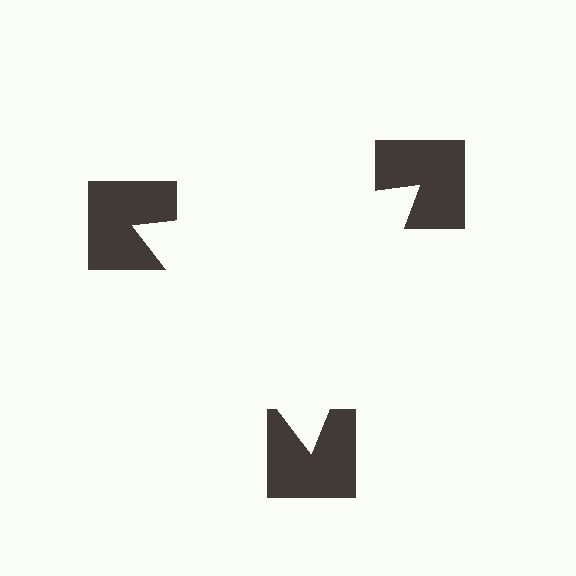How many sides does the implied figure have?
3 sides.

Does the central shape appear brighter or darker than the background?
It typically appears slightly brighter than the background, even though no actual brightness change is drawn.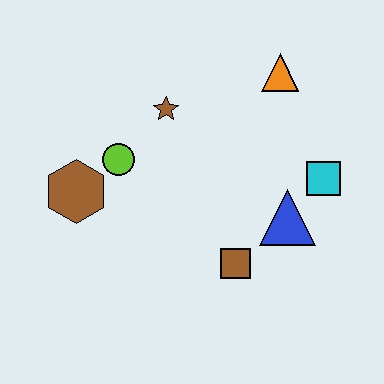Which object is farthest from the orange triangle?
The brown hexagon is farthest from the orange triangle.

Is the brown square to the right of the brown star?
Yes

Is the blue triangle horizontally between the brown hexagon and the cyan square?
Yes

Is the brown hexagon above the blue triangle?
Yes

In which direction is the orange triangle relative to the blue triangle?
The orange triangle is above the blue triangle.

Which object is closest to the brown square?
The blue triangle is closest to the brown square.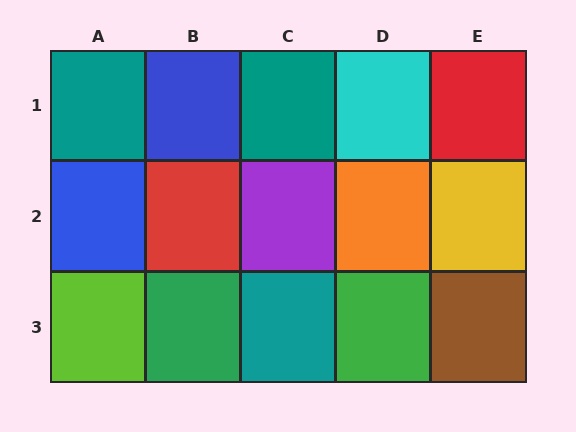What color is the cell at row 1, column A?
Teal.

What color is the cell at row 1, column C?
Teal.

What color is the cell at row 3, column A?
Lime.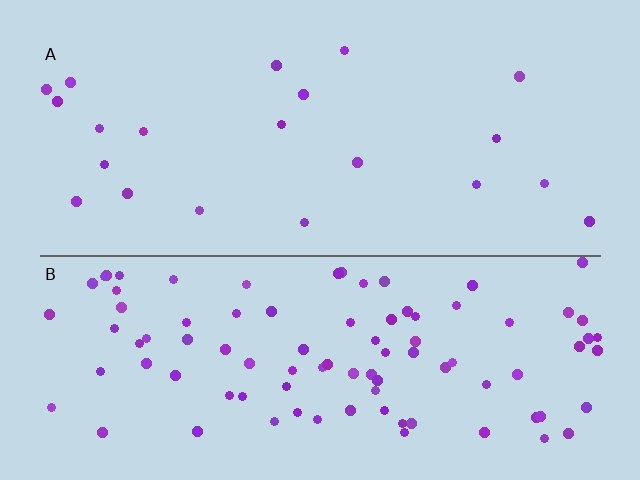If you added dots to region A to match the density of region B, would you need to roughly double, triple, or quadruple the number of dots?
Approximately quadruple.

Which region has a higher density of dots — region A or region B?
B (the bottom).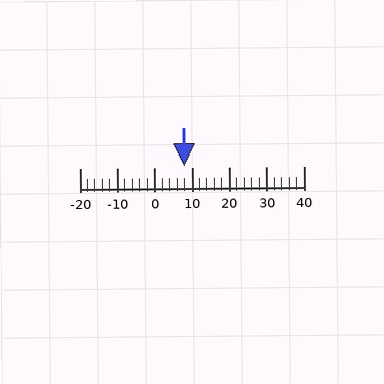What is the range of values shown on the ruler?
The ruler shows values from -20 to 40.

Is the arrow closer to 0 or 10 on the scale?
The arrow is closer to 10.